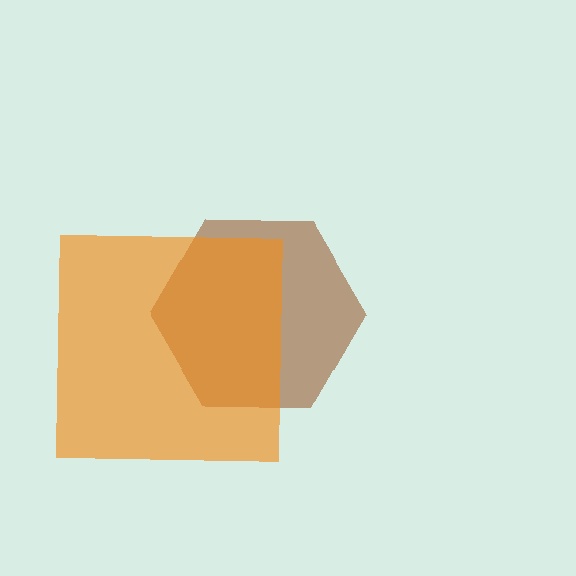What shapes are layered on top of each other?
The layered shapes are: a brown hexagon, an orange square.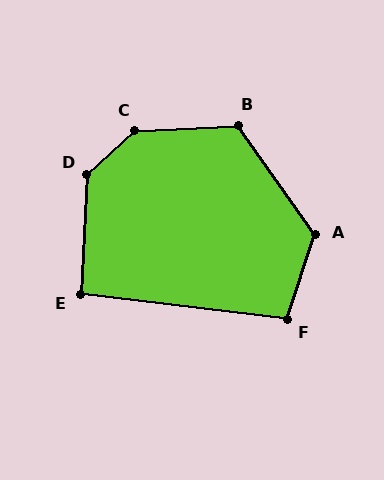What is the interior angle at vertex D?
Approximately 136 degrees (obtuse).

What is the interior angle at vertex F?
Approximately 102 degrees (obtuse).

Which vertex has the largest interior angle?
C, at approximately 140 degrees.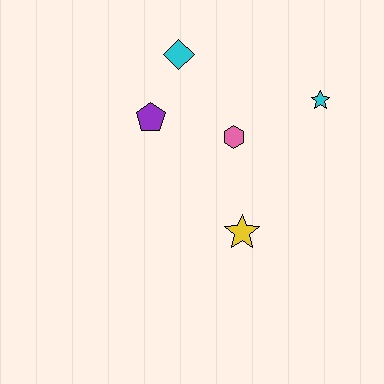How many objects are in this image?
There are 5 objects.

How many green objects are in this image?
There are no green objects.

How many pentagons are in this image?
There is 1 pentagon.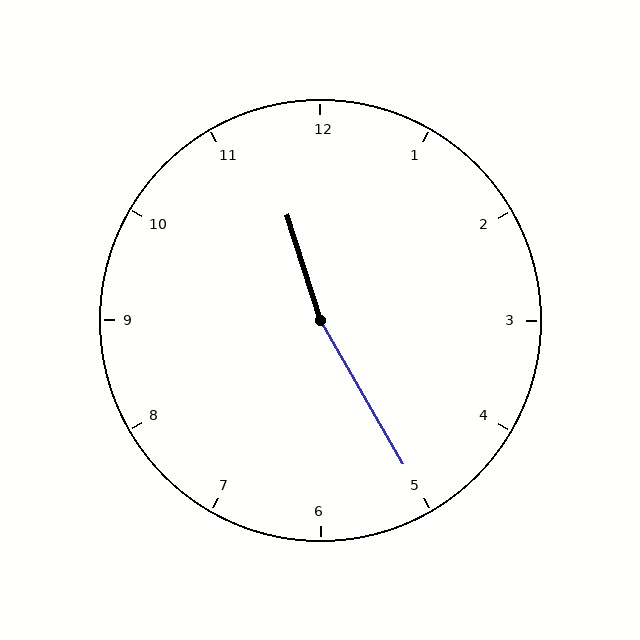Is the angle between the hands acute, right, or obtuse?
It is obtuse.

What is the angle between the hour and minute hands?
Approximately 168 degrees.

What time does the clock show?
11:25.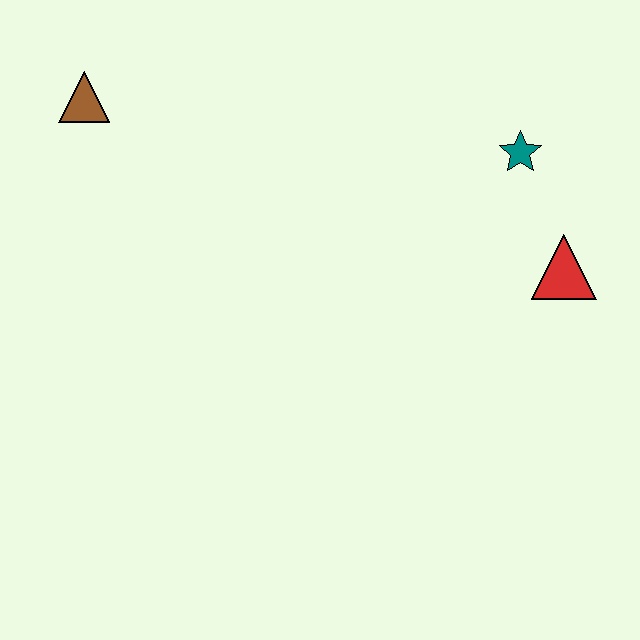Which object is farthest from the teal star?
The brown triangle is farthest from the teal star.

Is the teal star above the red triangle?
Yes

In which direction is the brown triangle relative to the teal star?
The brown triangle is to the left of the teal star.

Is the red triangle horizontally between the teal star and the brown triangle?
No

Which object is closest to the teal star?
The red triangle is closest to the teal star.